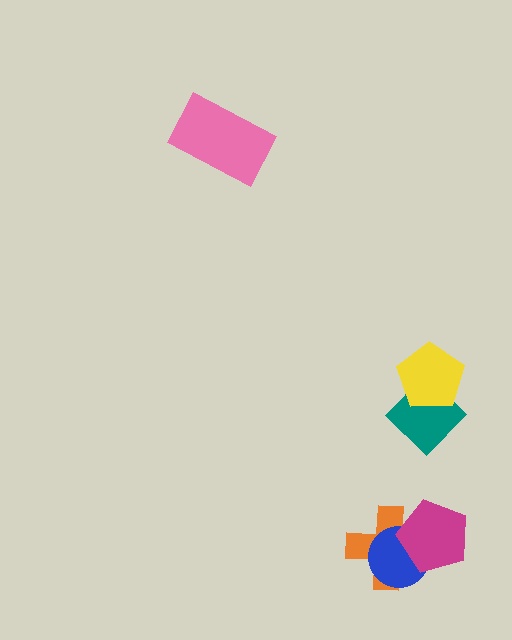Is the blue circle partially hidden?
Yes, it is partially covered by another shape.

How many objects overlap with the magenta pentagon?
2 objects overlap with the magenta pentagon.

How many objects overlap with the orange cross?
2 objects overlap with the orange cross.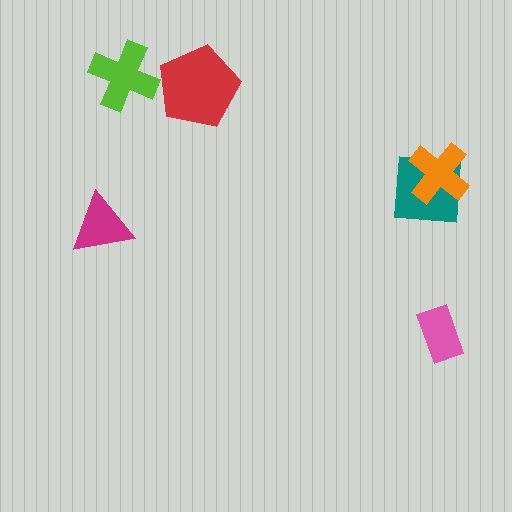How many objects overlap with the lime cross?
0 objects overlap with the lime cross.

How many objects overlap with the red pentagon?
0 objects overlap with the red pentagon.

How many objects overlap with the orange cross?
1 object overlaps with the orange cross.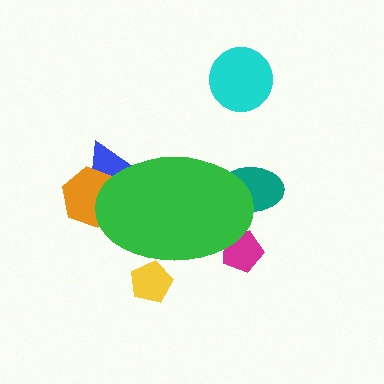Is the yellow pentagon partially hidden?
Yes, the yellow pentagon is partially hidden behind the green ellipse.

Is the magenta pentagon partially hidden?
Yes, the magenta pentagon is partially hidden behind the green ellipse.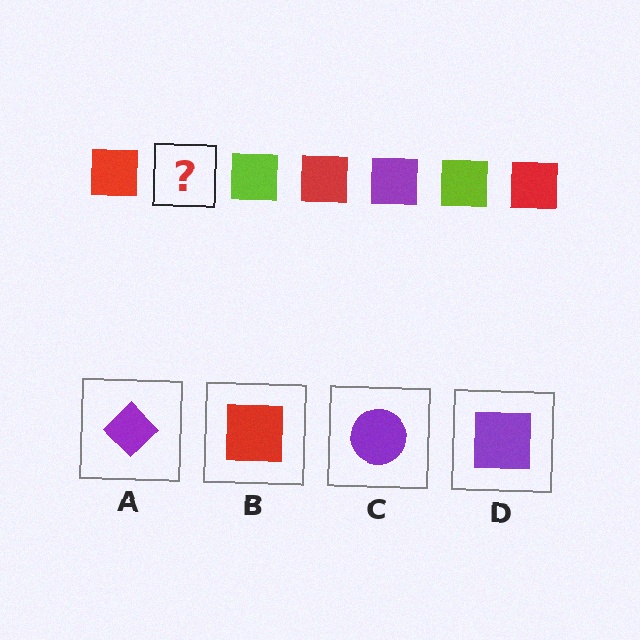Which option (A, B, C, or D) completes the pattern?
D.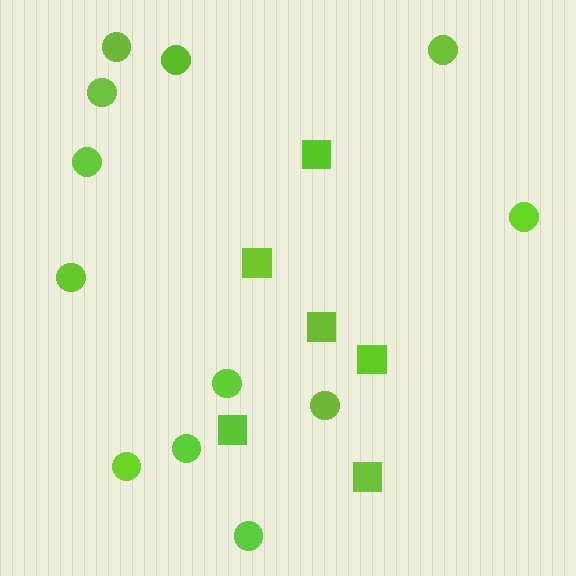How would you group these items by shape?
There are 2 groups: one group of squares (6) and one group of circles (12).